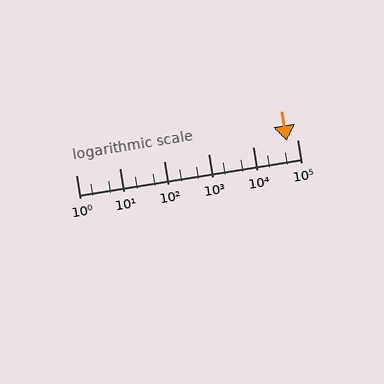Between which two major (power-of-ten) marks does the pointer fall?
The pointer is between 10000 and 100000.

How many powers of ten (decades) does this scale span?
The scale spans 5 decades, from 1 to 100000.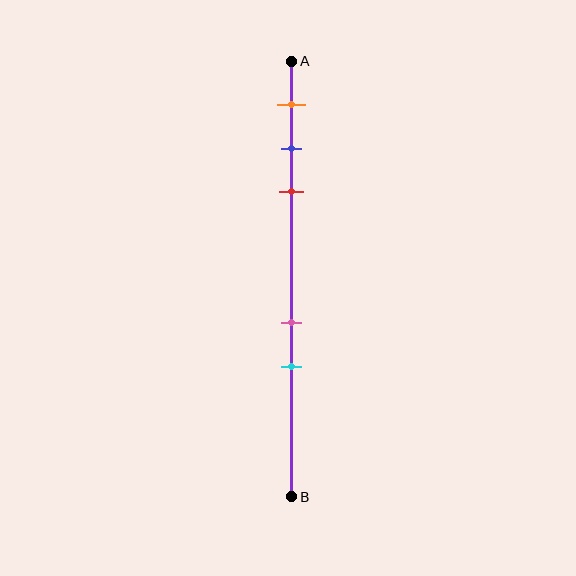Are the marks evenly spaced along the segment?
No, the marks are not evenly spaced.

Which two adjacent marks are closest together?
The blue and red marks are the closest adjacent pair.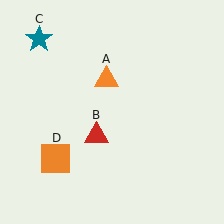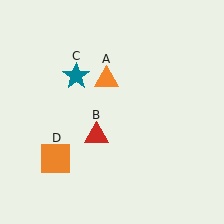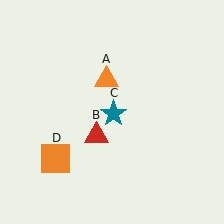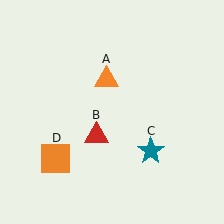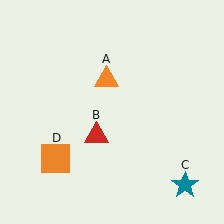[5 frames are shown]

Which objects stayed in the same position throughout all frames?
Orange triangle (object A) and red triangle (object B) and orange square (object D) remained stationary.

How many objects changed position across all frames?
1 object changed position: teal star (object C).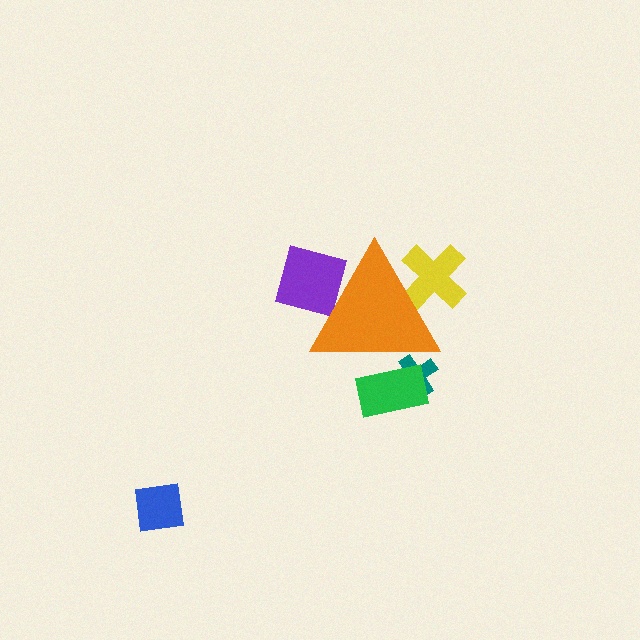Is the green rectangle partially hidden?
Yes, the green rectangle is partially hidden behind the orange triangle.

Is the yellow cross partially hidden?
Yes, the yellow cross is partially hidden behind the orange triangle.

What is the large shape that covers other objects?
An orange triangle.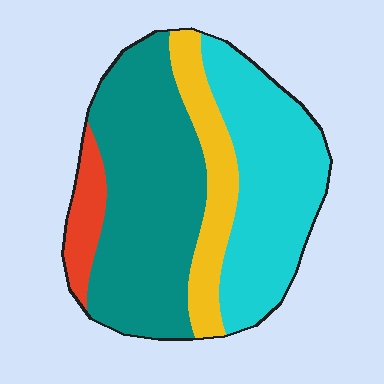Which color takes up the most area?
Teal, at roughly 45%.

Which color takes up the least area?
Red, at roughly 10%.